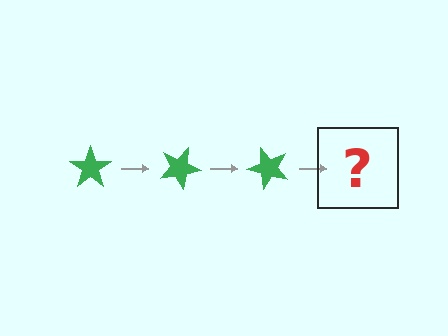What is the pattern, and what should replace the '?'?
The pattern is that the star rotates 25 degrees each step. The '?' should be a green star rotated 75 degrees.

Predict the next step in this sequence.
The next step is a green star rotated 75 degrees.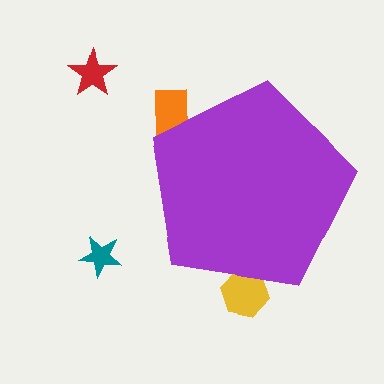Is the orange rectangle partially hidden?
Yes, the orange rectangle is partially hidden behind the purple pentagon.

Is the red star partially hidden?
No, the red star is fully visible.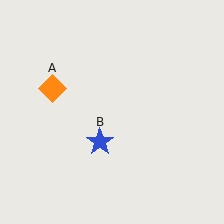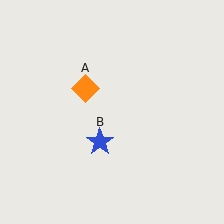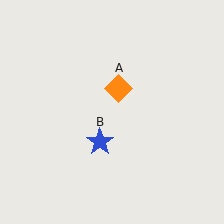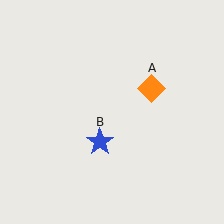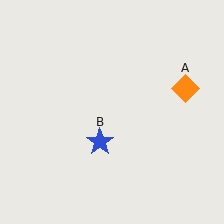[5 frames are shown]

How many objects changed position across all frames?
1 object changed position: orange diamond (object A).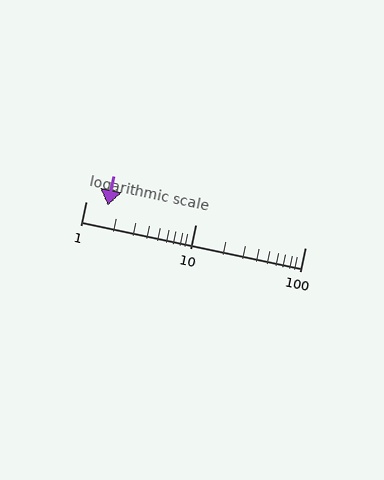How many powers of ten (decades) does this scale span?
The scale spans 2 decades, from 1 to 100.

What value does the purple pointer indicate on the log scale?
The pointer indicates approximately 1.6.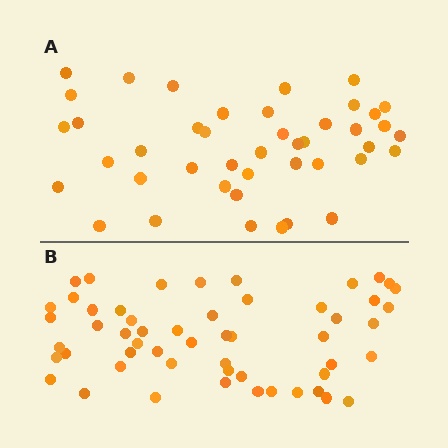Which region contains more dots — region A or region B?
Region B (the bottom region) has more dots.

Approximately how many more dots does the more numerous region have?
Region B has roughly 12 or so more dots than region A.